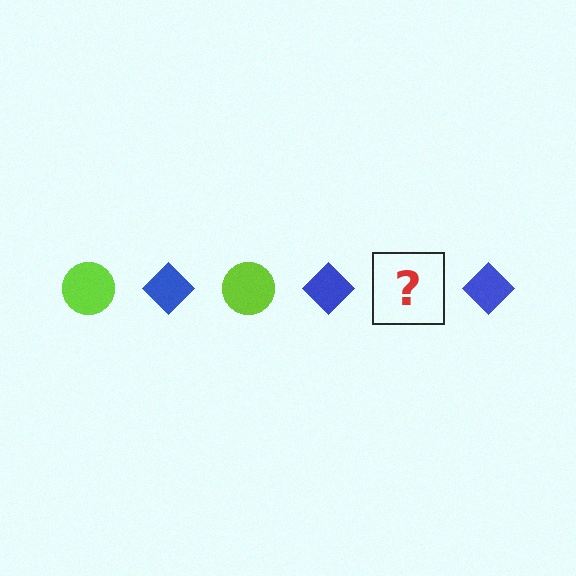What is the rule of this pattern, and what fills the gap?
The rule is that the pattern alternates between lime circle and blue diamond. The gap should be filled with a lime circle.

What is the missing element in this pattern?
The missing element is a lime circle.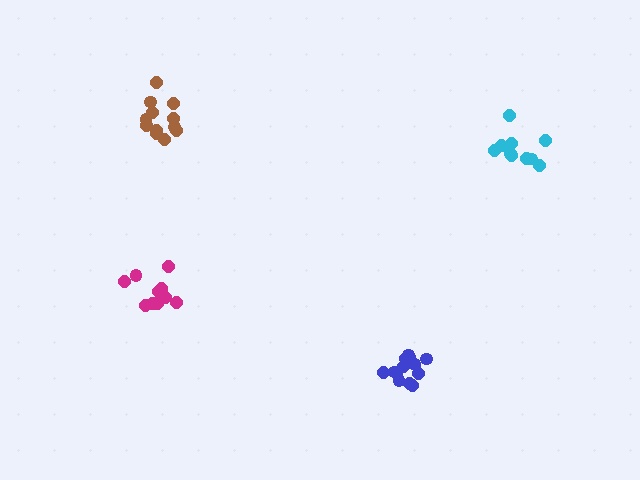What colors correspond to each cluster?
The clusters are colored: magenta, blue, cyan, brown.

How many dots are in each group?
Group 1: 10 dots, Group 2: 13 dots, Group 3: 10 dots, Group 4: 12 dots (45 total).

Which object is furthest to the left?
The magenta cluster is leftmost.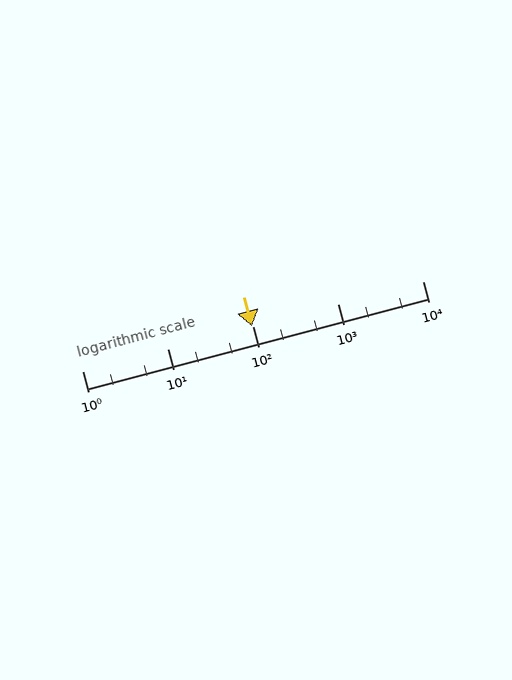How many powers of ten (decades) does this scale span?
The scale spans 4 decades, from 1 to 10000.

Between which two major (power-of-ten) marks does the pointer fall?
The pointer is between 10 and 100.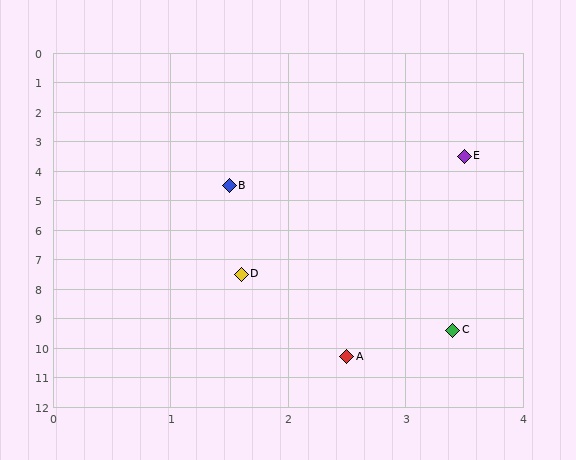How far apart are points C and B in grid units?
Points C and B are about 5.3 grid units apart.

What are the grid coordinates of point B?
Point B is at approximately (1.5, 4.5).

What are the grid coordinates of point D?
Point D is at approximately (1.6, 7.5).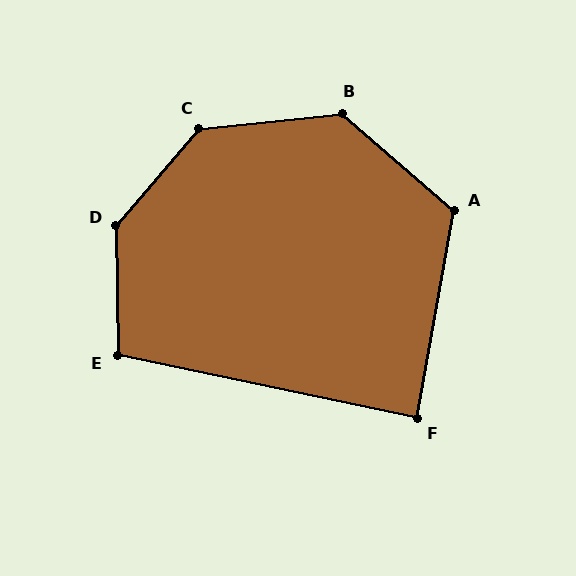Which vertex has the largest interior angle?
D, at approximately 139 degrees.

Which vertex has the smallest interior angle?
F, at approximately 88 degrees.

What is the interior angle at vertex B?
Approximately 133 degrees (obtuse).